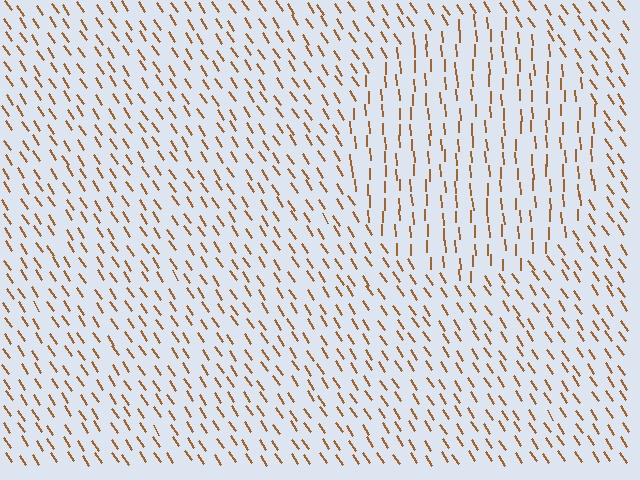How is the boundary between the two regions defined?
The boundary is defined purely by a change in line orientation (approximately 31 degrees difference). All lines are the same color and thickness.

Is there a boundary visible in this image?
Yes, there is a texture boundary formed by a change in line orientation.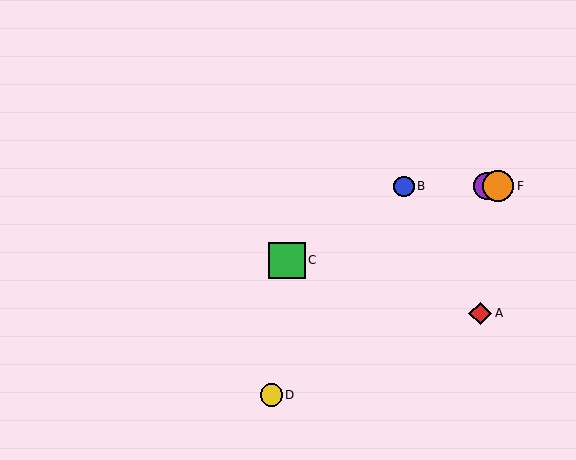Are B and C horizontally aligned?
No, B is at y≈186 and C is at y≈260.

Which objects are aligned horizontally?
Objects B, E, F are aligned horizontally.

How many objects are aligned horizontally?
3 objects (B, E, F) are aligned horizontally.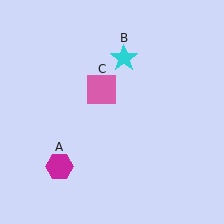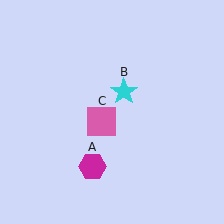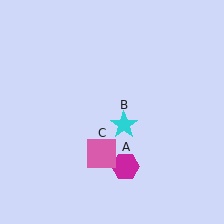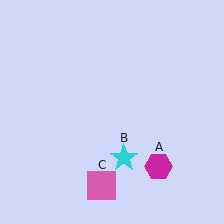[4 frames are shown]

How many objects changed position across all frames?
3 objects changed position: magenta hexagon (object A), cyan star (object B), pink square (object C).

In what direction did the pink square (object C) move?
The pink square (object C) moved down.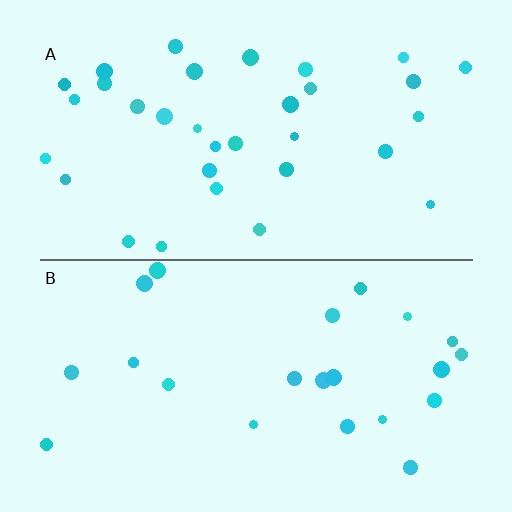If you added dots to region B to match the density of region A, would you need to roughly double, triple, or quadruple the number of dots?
Approximately double.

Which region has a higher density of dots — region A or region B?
A (the top).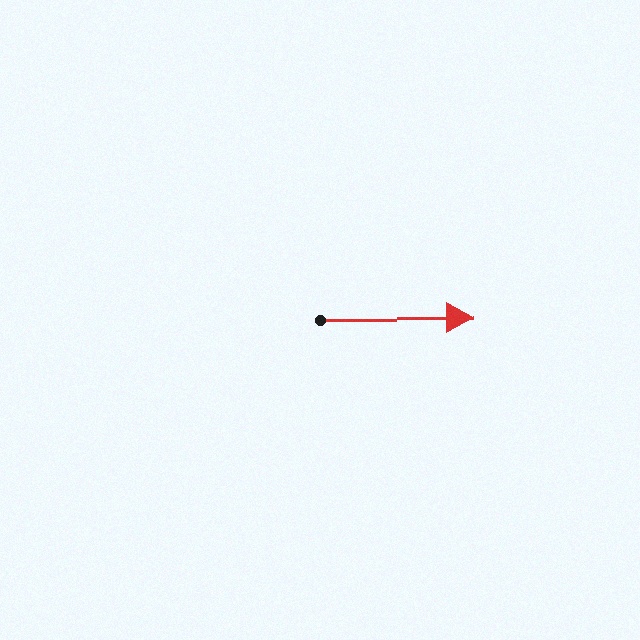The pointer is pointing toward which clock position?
Roughly 3 o'clock.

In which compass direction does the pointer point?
East.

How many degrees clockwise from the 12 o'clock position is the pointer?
Approximately 89 degrees.